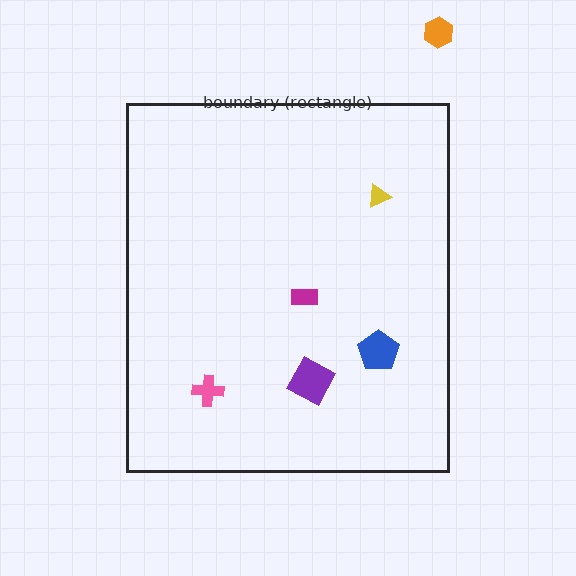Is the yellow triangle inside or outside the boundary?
Inside.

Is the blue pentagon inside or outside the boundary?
Inside.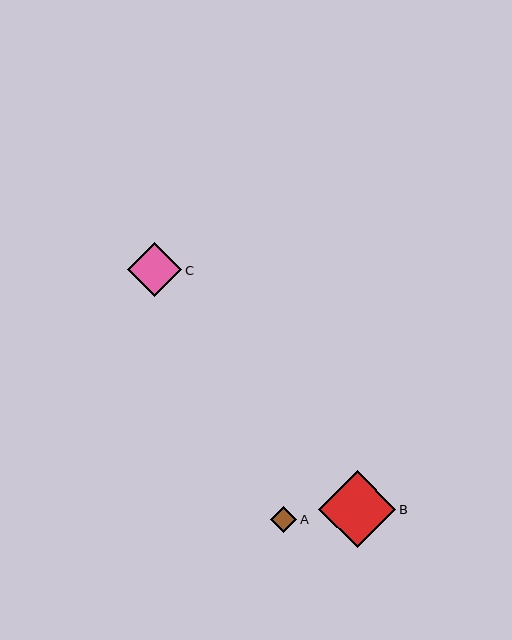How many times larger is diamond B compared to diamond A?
Diamond B is approximately 2.9 times the size of diamond A.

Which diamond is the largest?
Diamond B is the largest with a size of approximately 77 pixels.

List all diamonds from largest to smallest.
From largest to smallest: B, C, A.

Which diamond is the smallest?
Diamond A is the smallest with a size of approximately 26 pixels.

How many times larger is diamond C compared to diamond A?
Diamond C is approximately 2.0 times the size of diamond A.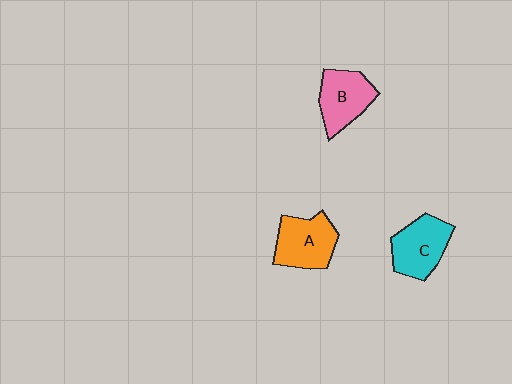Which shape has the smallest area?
Shape B (pink).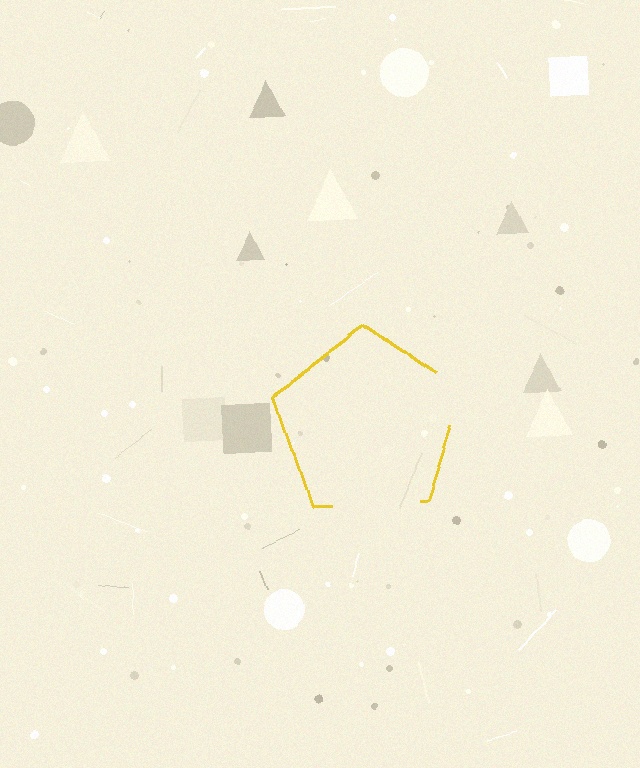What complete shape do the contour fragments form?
The contour fragments form a pentagon.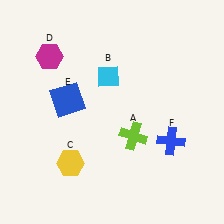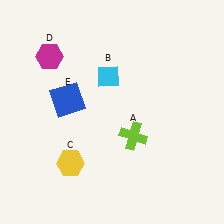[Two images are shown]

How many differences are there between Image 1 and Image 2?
There is 1 difference between the two images.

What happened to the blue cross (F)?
The blue cross (F) was removed in Image 2. It was in the bottom-right area of Image 1.